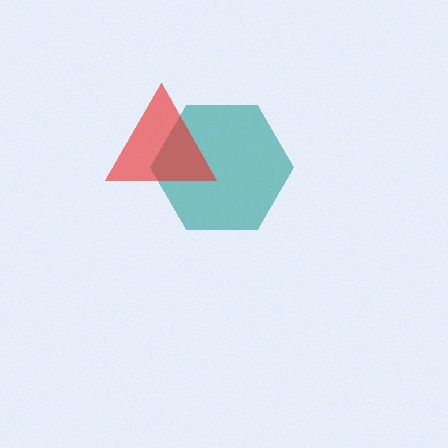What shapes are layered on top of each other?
The layered shapes are: a teal hexagon, a red triangle.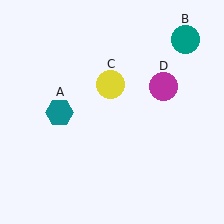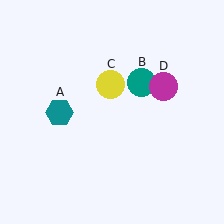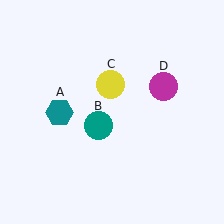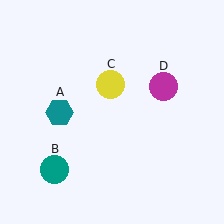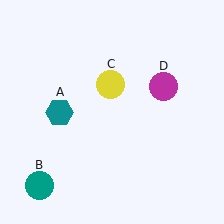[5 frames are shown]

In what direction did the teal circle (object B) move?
The teal circle (object B) moved down and to the left.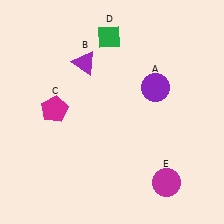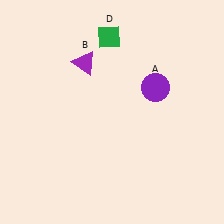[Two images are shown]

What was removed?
The magenta pentagon (C), the magenta circle (E) were removed in Image 2.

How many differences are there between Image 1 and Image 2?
There are 2 differences between the two images.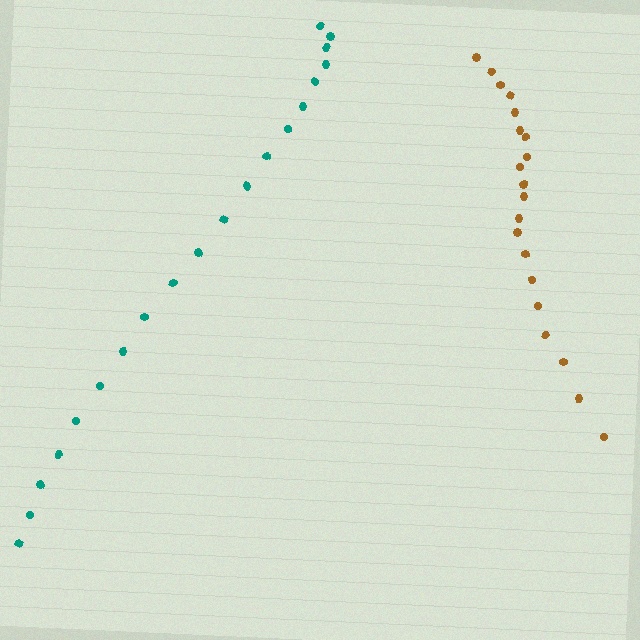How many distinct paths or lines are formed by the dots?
There are 2 distinct paths.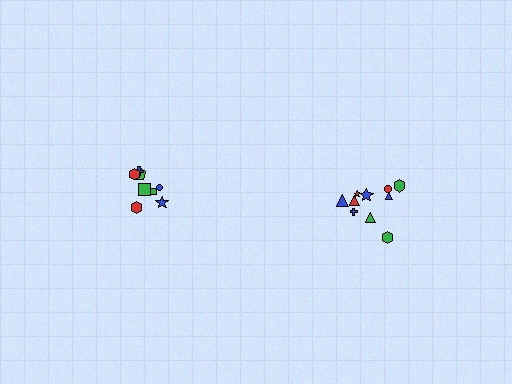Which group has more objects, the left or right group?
The right group.